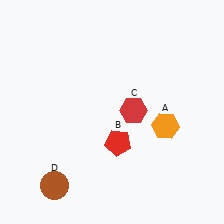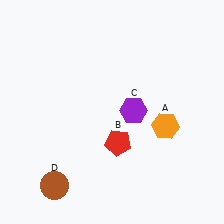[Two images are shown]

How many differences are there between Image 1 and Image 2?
There is 1 difference between the two images.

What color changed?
The hexagon (C) changed from red in Image 1 to purple in Image 2.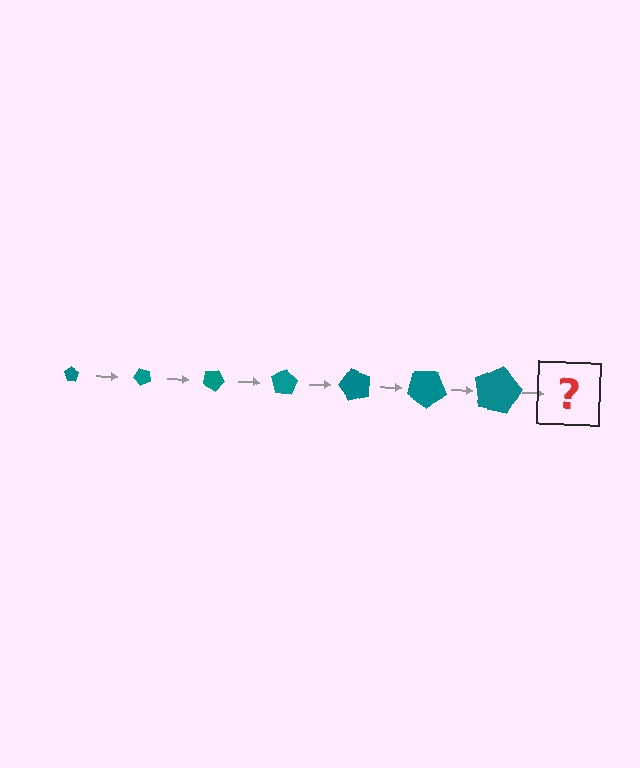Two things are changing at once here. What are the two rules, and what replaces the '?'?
The two rules are that the pentagon grows larger each step and it rotates 50 degrees each step. The '?' should be a pentagon, larger than the previous one and rotated 350 degrees from the start.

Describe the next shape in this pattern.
It should be a pentagon, larger than the previous one and rotated 350 degrees from the start.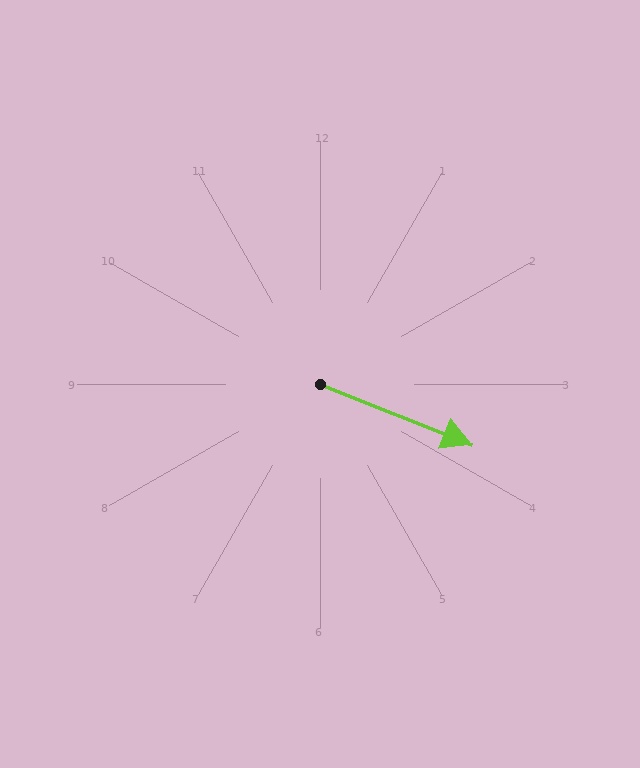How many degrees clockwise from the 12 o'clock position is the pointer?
Approximately 112 degrees.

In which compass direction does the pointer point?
East.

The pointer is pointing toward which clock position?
Roughly 4 o'clock.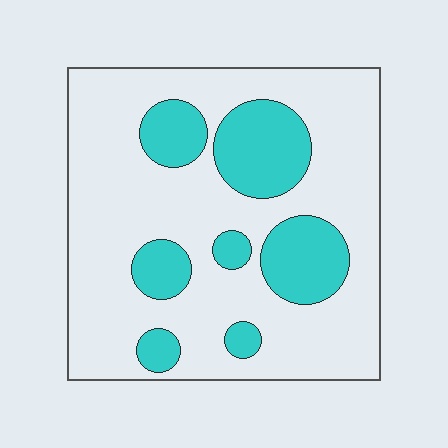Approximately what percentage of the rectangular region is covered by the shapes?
Approximately 25%.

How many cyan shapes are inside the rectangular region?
7.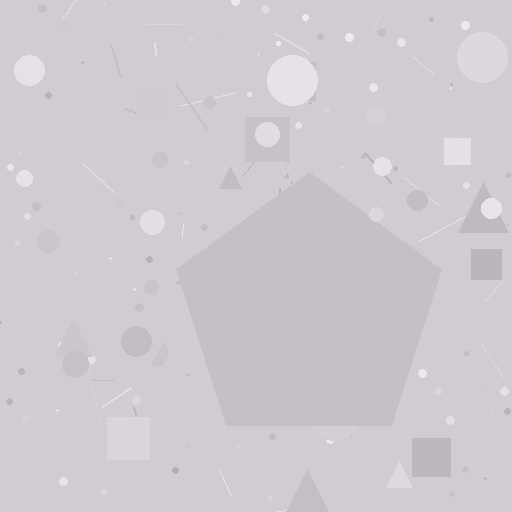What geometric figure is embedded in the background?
A pentagon is embedded in the background.